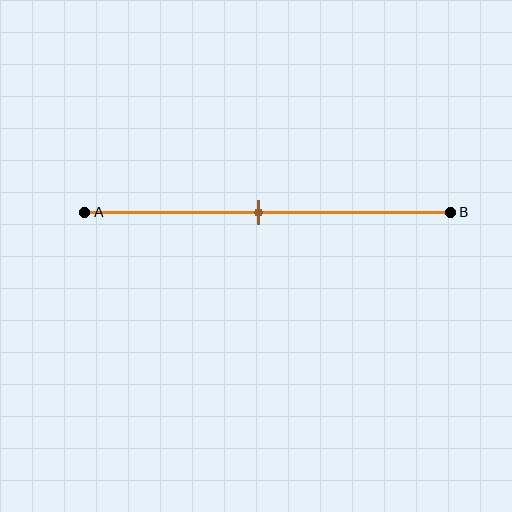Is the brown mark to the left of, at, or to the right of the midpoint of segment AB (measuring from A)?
The brown mark is approximately at the midpoint of segment AB.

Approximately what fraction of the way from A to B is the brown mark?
The brown mark is approximately 50% of the way from A to B.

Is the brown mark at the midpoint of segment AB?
Yes, the mark is approximately at the midpoint.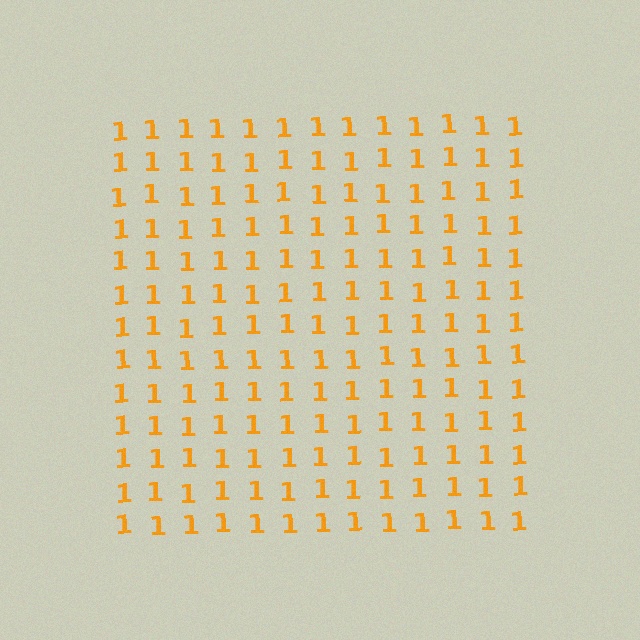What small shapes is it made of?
It is made of small digit 1's.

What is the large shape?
The large shape is a square.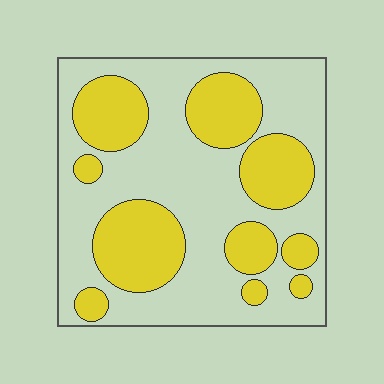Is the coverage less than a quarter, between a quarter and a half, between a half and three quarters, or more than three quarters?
Between a quarter and a half.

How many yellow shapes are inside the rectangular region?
10.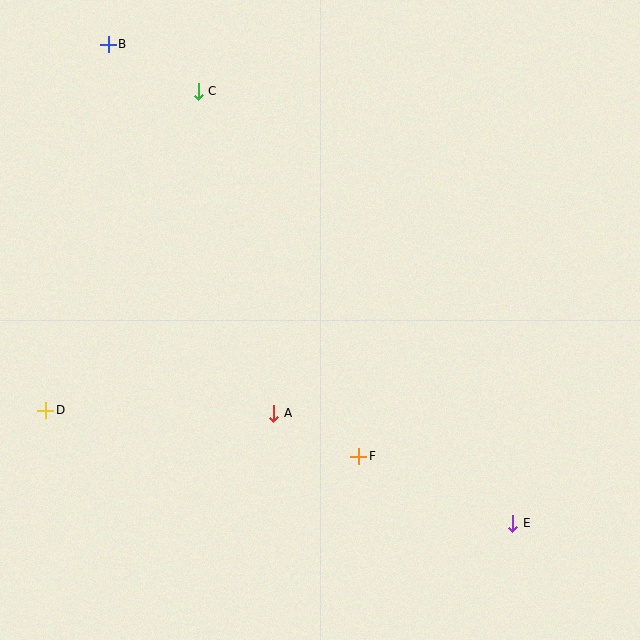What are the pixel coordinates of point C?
Point C is at (198, 91).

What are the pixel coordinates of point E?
Point E is at (513, 523).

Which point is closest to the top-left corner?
Point B is closest to the top-left corner.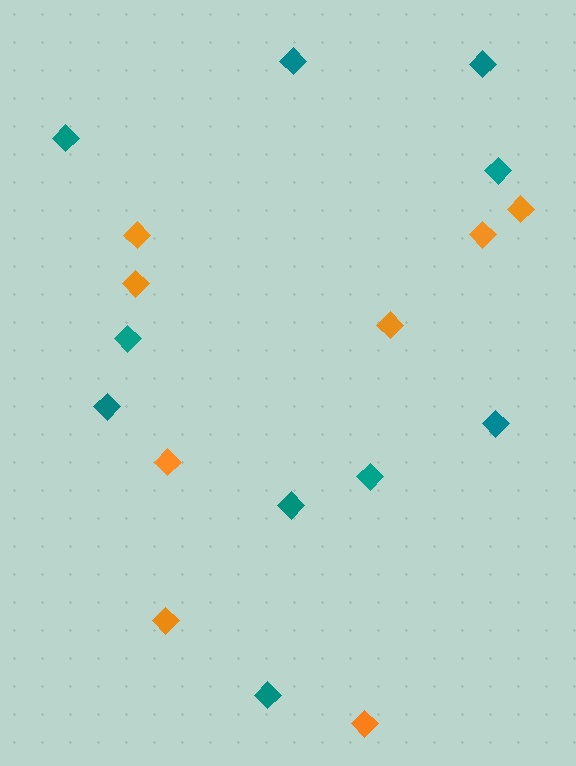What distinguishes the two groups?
There are 2 groups: one group of teal diamonds (10) and one group of orange diamonds (8).